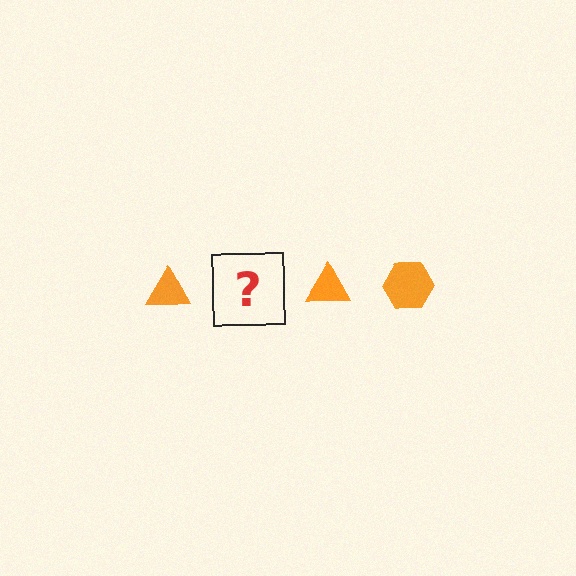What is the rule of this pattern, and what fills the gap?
The rule is that the pattern cycles through triangle, hexagon shapes in orange. The gap should be filled with an orange hexagon.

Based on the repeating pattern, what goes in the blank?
The blank should be an orange hexagon.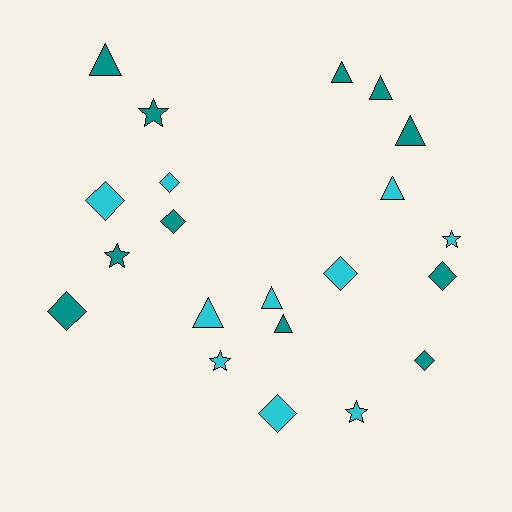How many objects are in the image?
There are 21 objects.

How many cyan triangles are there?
There are 3 cyan triangles.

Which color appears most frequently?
Teal, with 11 objects.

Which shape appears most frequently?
Triangle, with 8 objects.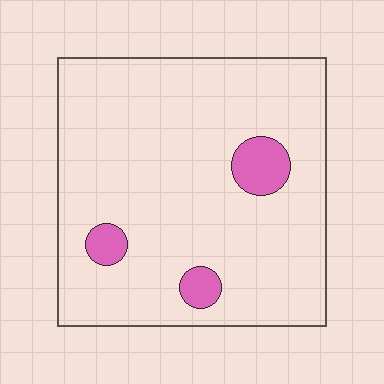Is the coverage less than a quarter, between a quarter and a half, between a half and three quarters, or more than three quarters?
Less than a quarter.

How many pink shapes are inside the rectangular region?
3.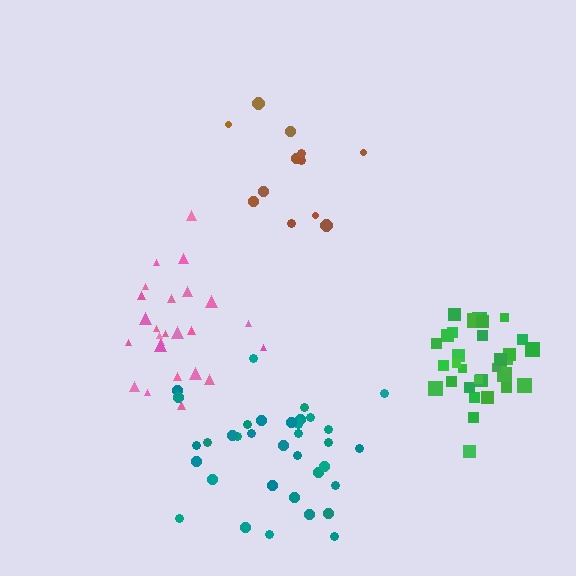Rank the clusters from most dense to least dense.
green, pink, teal, brown.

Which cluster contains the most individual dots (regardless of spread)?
Teal (35).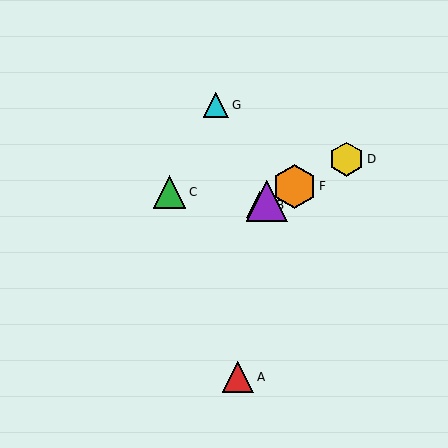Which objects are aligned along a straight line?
Objects B, D, E, F are aligned along a straight line.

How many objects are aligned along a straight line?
4 objects (B, D, E, F) are aligned along a straight line.